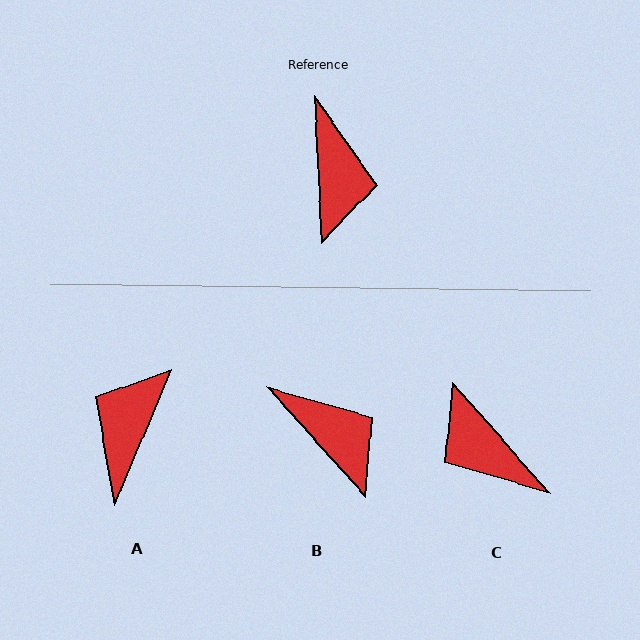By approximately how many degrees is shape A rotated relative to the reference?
Approximately 154 degrees counter-clockwise.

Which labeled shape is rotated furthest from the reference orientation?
A, about 154 degrees away.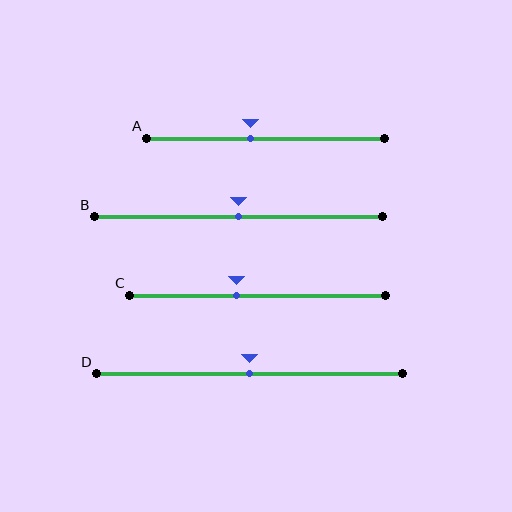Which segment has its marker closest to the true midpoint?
Segment B has its marker closest to the true midpoint.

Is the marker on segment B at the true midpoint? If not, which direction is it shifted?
Yes, the marker on segment B is at the true midpoint.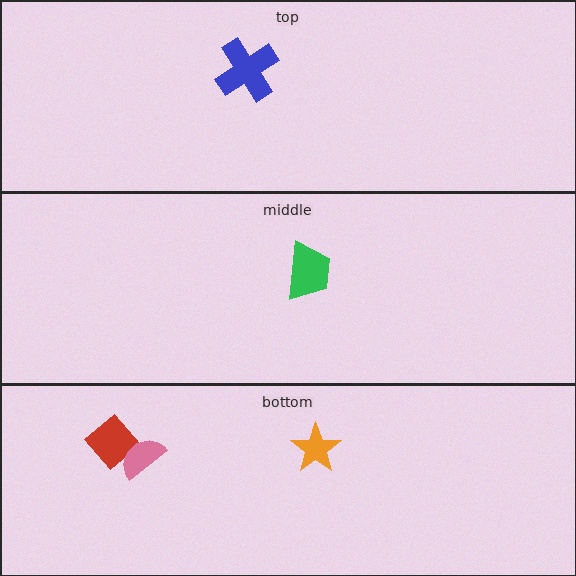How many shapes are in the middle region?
1.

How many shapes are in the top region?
1.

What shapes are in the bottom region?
The orange star, the red diamond, the pink semicircle.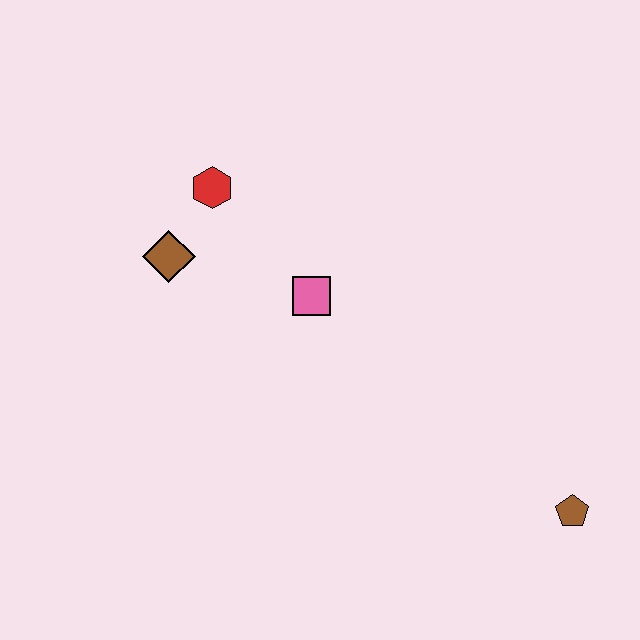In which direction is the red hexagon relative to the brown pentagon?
The red hexagon is to the left of the brown pentagon.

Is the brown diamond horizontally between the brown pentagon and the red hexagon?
No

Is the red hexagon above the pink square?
Yes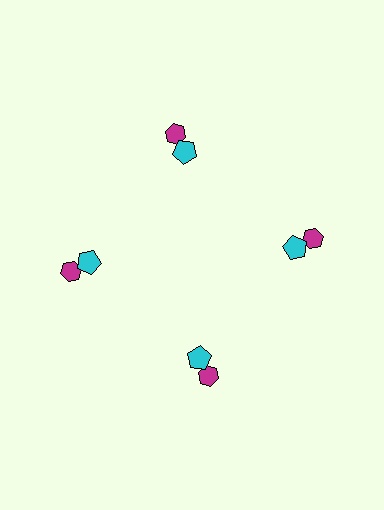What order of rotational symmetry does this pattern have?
This pattern has 4-fold rotational symmetry.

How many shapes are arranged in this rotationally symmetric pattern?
There are 8 shapes, arranged in 4 groups of 2.